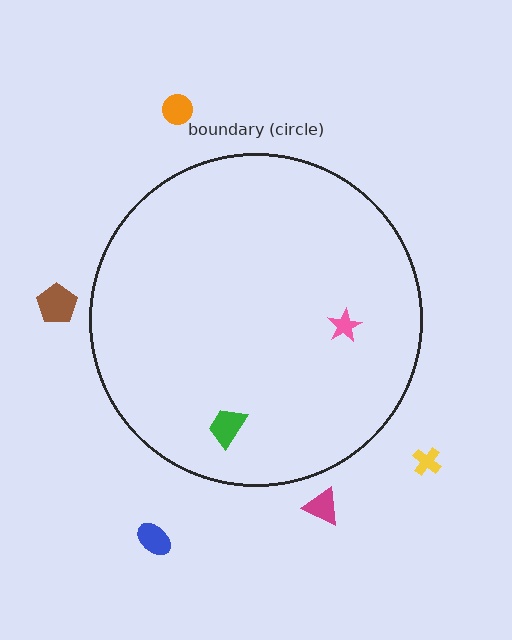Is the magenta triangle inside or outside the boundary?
Outside.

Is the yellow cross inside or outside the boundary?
Outside.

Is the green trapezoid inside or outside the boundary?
Inside.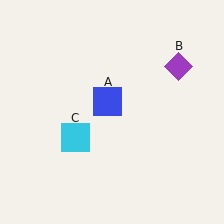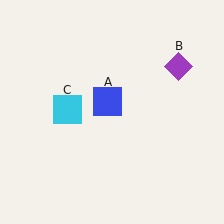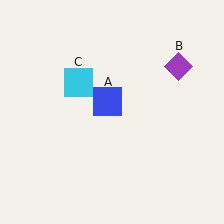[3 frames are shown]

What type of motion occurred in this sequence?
The cyan square (object C) rotated clockwise around the center of the scene.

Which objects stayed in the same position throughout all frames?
Blue square (object A) and purple diamond (object B) remained stationary.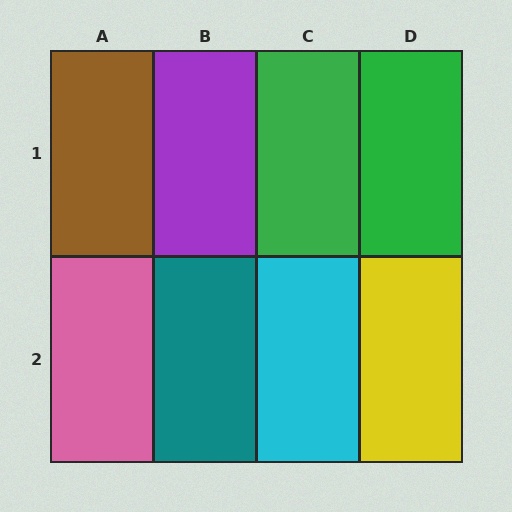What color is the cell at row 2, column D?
Yellow.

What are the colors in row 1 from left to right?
Brown, purple, green, green.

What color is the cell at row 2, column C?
Cyan.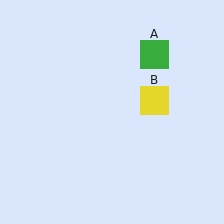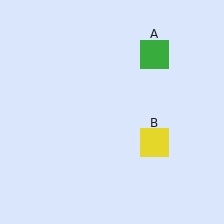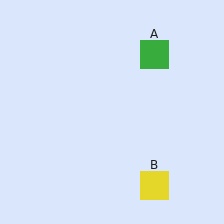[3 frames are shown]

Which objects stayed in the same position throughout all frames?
Green square (object A) remained stationary.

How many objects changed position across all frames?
1 object changed position: yellow square (object B).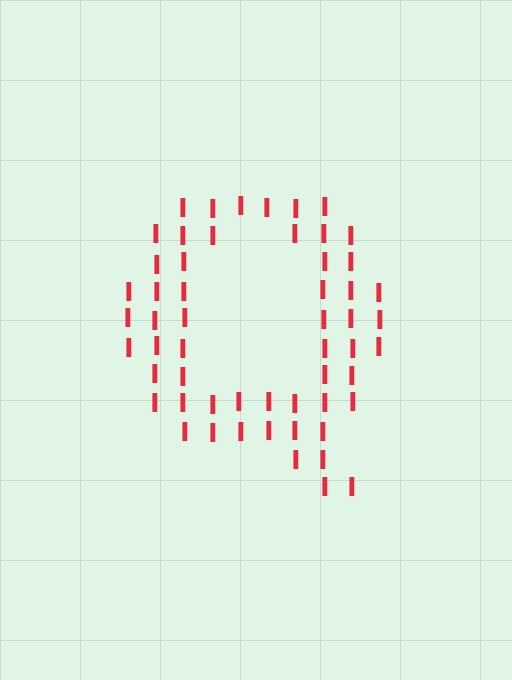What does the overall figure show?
The overall figure shows the letter Q.